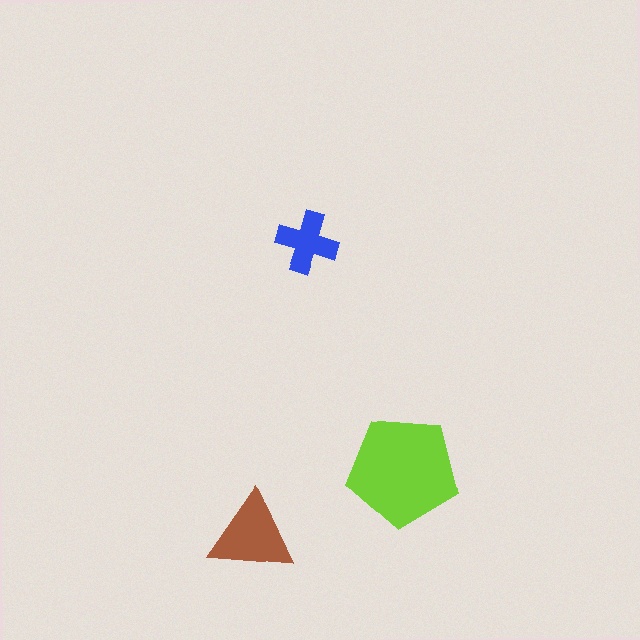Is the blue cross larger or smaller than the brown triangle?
Smaller.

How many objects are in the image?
There are 3 objects in the image.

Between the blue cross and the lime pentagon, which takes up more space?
The lime pentagon.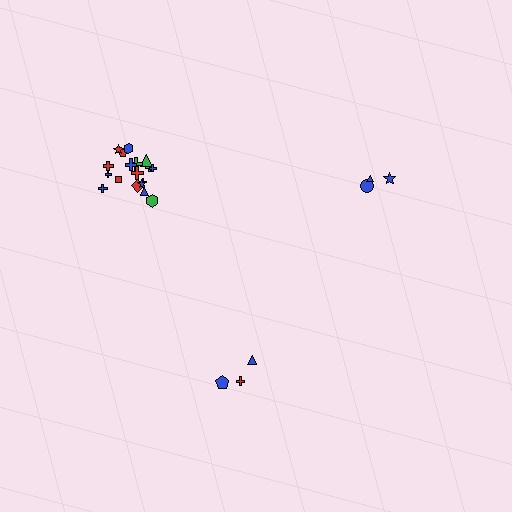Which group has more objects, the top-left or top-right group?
The top-left group.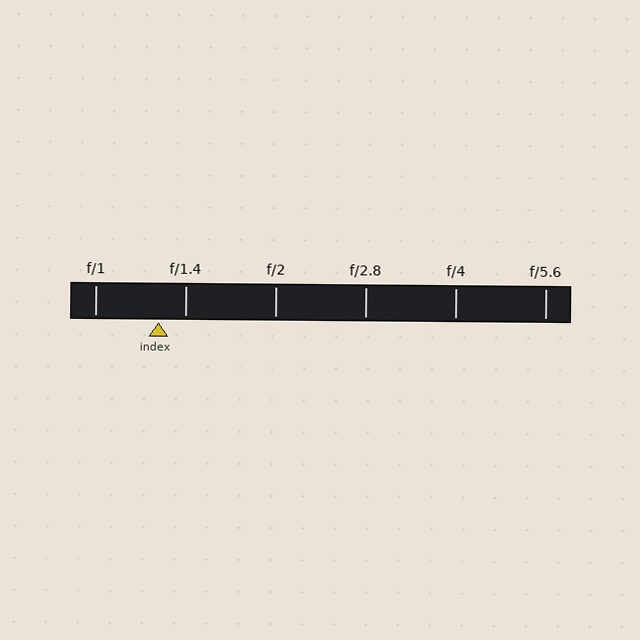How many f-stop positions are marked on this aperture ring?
There are 6 f-stop positions marked.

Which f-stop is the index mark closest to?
The index mark is closest to f/1.4.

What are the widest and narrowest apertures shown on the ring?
The widest aperture shown is f/1 and the narrowest is f/5.6.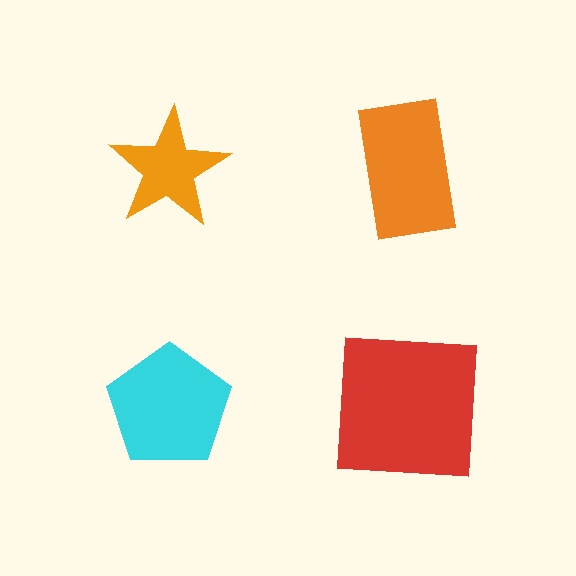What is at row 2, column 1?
A cyan pentagon.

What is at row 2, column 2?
A red square.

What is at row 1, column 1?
An orange star.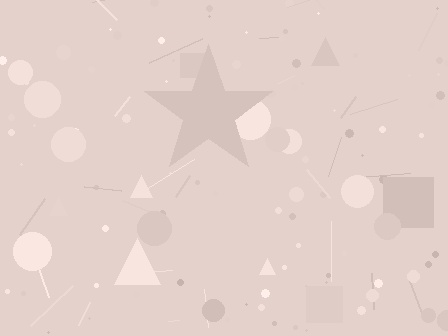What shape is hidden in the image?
A star is hidden in the image.